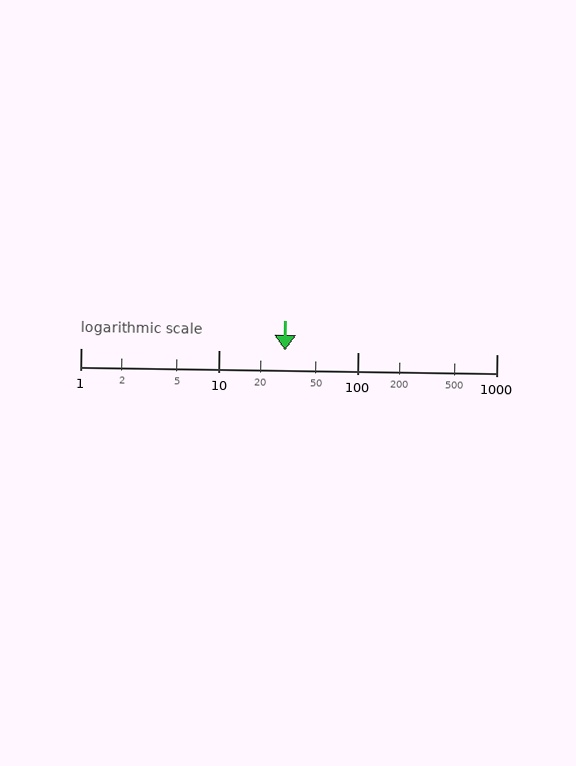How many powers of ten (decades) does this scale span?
The scale spans 3 decades, from 1 to 1000.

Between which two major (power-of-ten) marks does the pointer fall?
The pointer is between 10 and 100.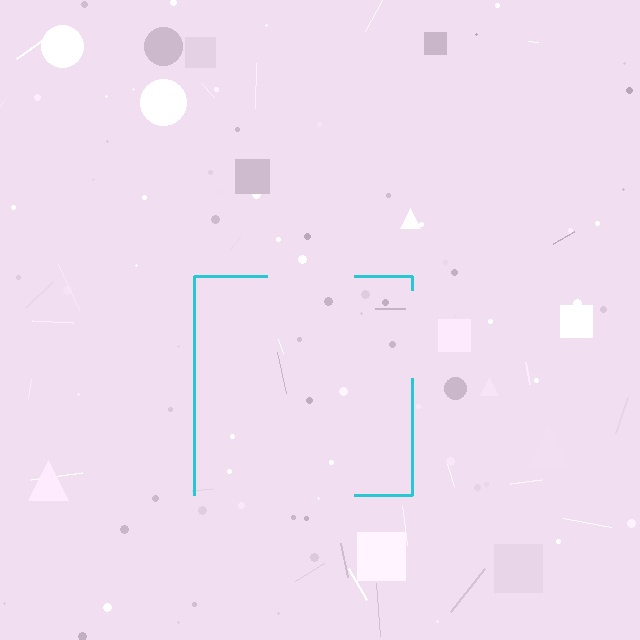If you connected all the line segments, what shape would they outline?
They would outline a square.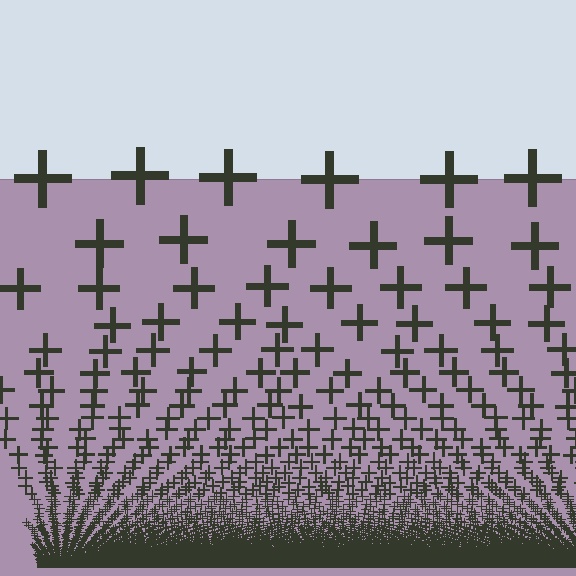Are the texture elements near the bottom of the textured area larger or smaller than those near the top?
Smaller. The gradient is inverted — elements near the bottom are smaller and denser.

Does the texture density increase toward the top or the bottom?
Density increases toward the bottom.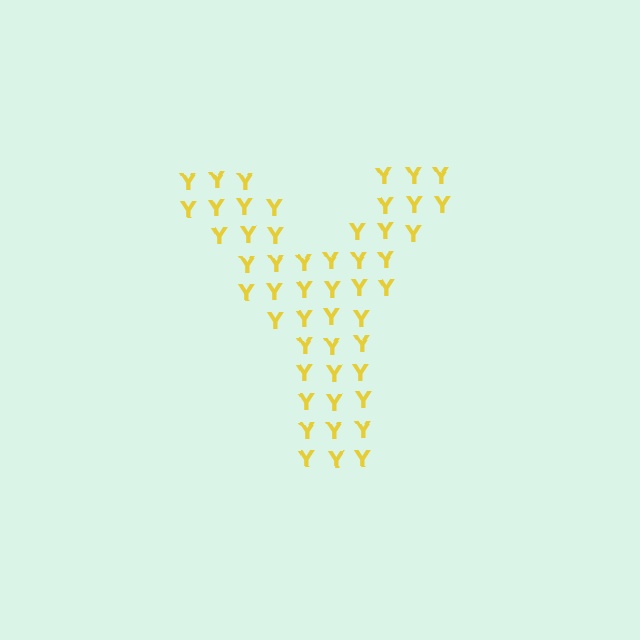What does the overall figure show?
The overall figure shows the letter Y.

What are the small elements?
The small elements are letter Y's.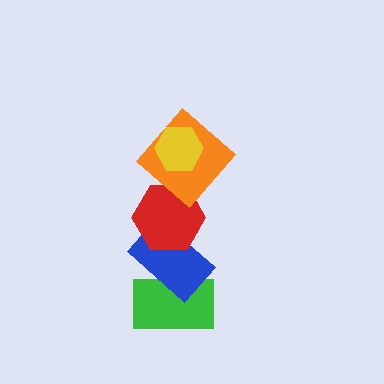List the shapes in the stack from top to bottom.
From top to bottom: the yellow hexagon, the orange diamond, the red hexagon, the blue rectangle, the green rectangle.